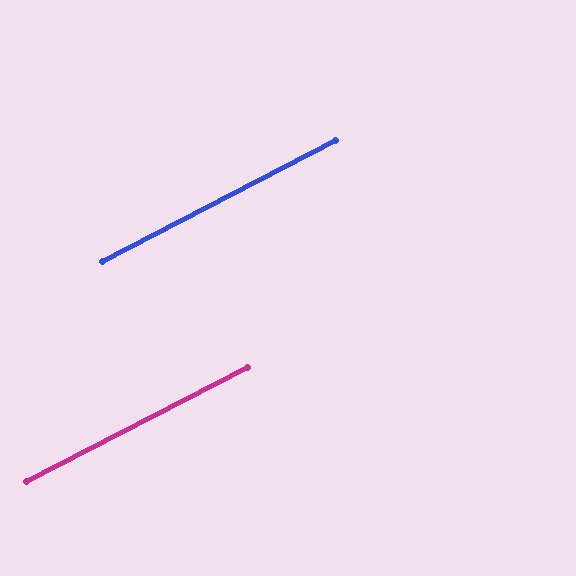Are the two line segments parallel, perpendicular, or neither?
Parallel — their directions differ by only 0.2°.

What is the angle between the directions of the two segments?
Approximately 0 degrees.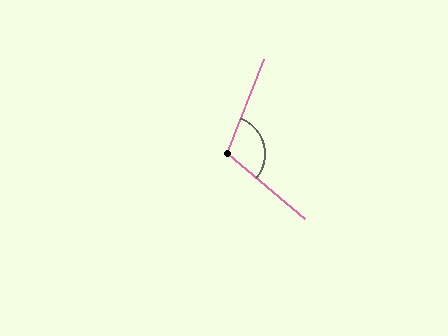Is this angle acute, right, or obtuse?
It is obtuse.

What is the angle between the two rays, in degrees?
Approximately 108 degrees.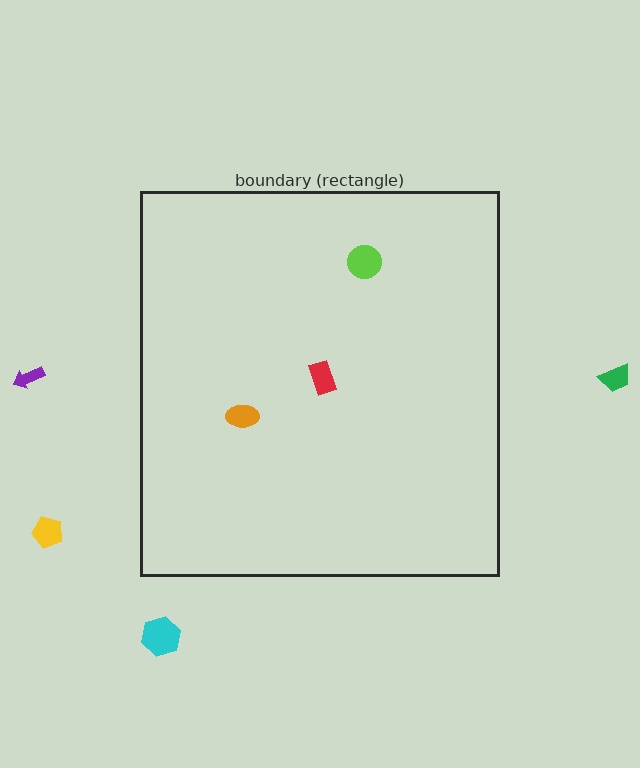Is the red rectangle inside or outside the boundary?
Inside.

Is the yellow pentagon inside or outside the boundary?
Outside.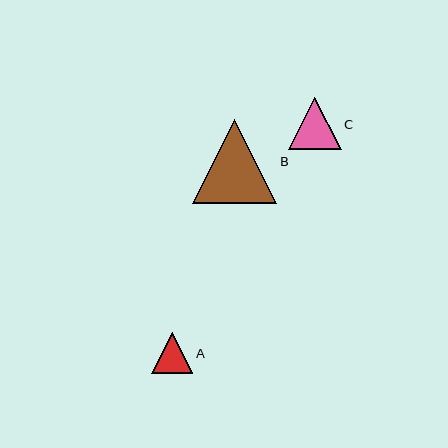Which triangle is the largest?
Triangle B is the largest with a size of approximately 84 pixels.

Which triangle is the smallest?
Triangle A is the smallest with a size of approximately 42 pixels.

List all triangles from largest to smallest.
From largest to smallest: B, C, A.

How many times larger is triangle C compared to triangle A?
Triangle C is approximately 1.3 times the size of triangle A.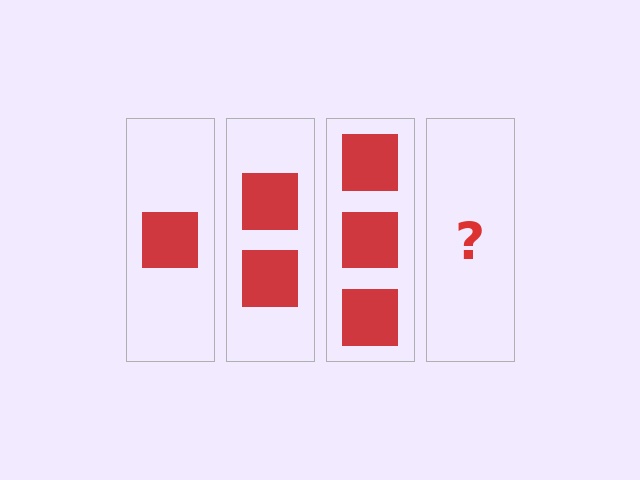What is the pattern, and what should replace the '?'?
The pattern is that each step adds one more square. The '?' should be 4 squares.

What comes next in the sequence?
The next element should be 4 squares.